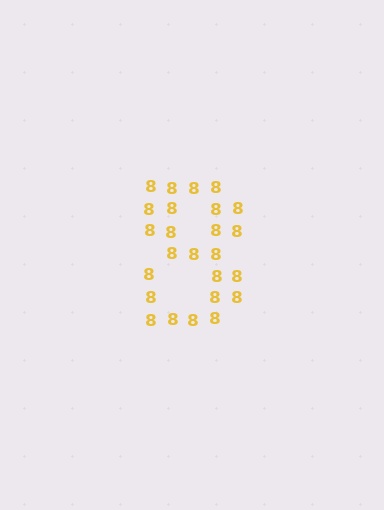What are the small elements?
The small elements are digit 8's.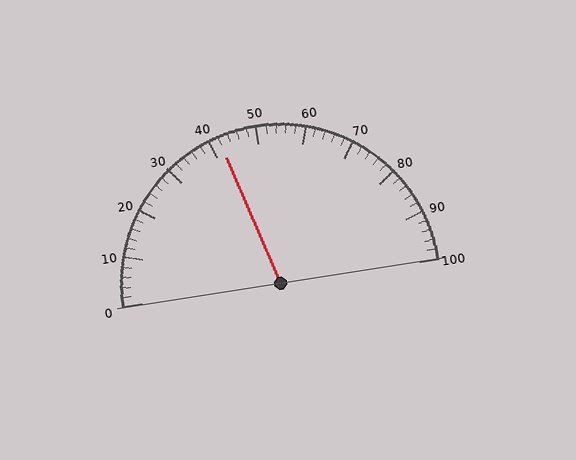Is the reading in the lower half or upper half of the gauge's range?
The reading is in the lower half of the range (0 to 100).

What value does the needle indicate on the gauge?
The needle indicates approximately 42.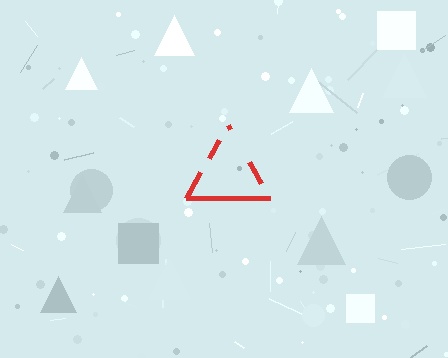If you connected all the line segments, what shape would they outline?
They would outline a triangle.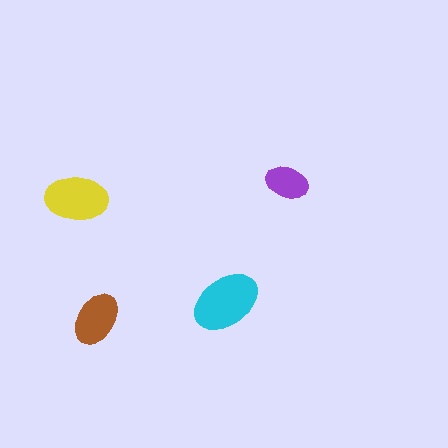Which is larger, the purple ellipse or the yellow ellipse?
The yellow one.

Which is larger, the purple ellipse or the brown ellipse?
The brown one.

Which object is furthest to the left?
The yellow ellipse is leftmost.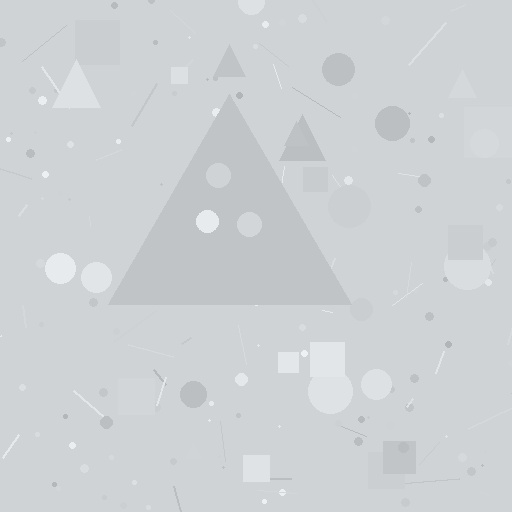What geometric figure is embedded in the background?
A triangle is embedded in the background.